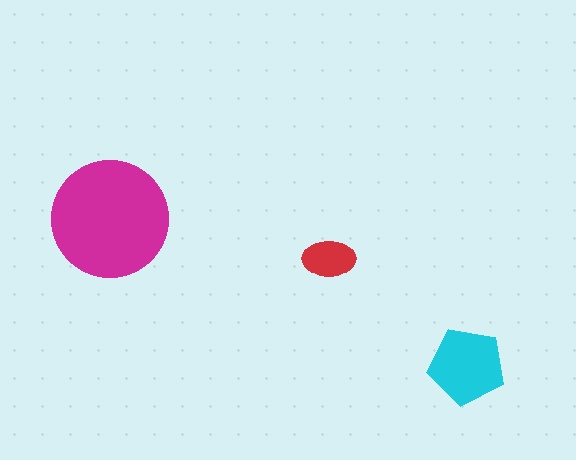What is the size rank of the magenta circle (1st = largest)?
1st.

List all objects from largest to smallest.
The magenta circle, the cyan pentagon, the red ellipse.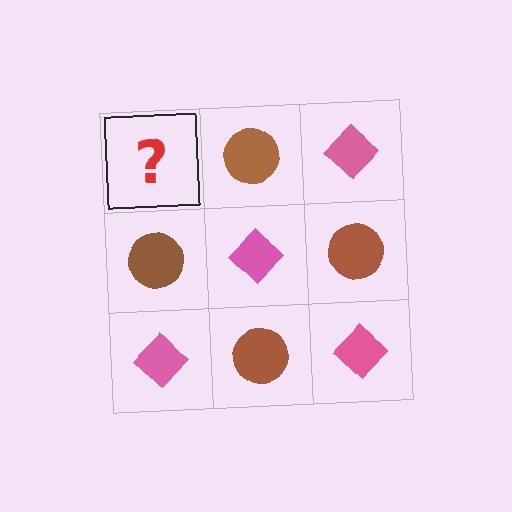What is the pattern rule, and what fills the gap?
The rule is that it alternates pink diamond and brown circle in a checkerboard pattern. The gap should be filled with a pink diamond.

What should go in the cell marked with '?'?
The missing cell should contain a pink diamond.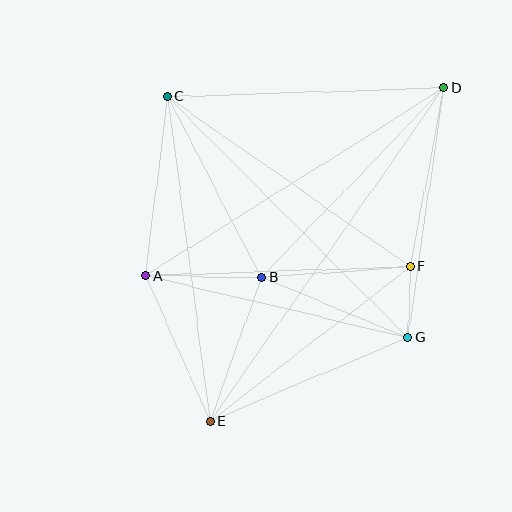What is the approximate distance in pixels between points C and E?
The distance between C and E is approximately 327 pixels.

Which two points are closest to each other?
Points F and G are closest to each other.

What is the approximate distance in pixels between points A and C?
The distance between A and C is approximately 181 pixels.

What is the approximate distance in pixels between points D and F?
The distance between D and F is approximately 182 pixels.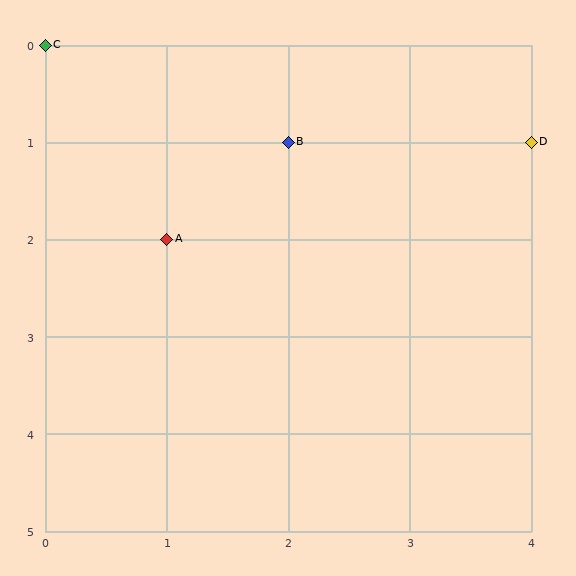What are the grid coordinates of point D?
Point D is at grid coordinates (4, 1).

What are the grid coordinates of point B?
Point B is at grid coordinates (2, 1).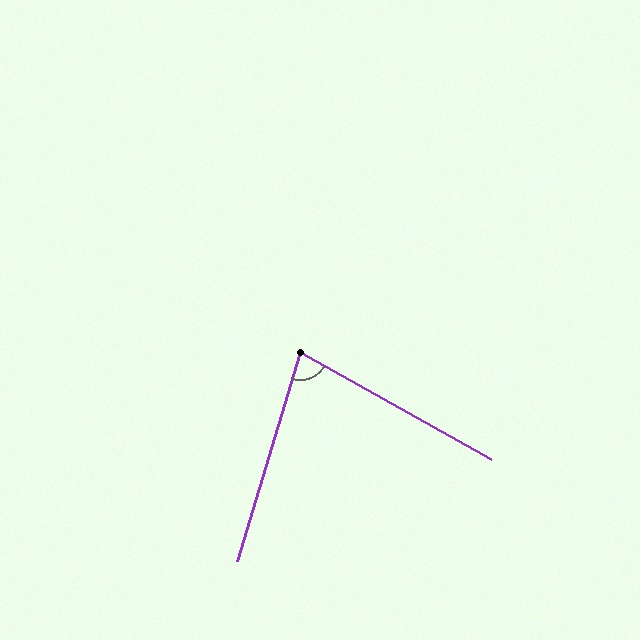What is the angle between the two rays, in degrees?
Approximately 77 degrees.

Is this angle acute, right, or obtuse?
It is acute.